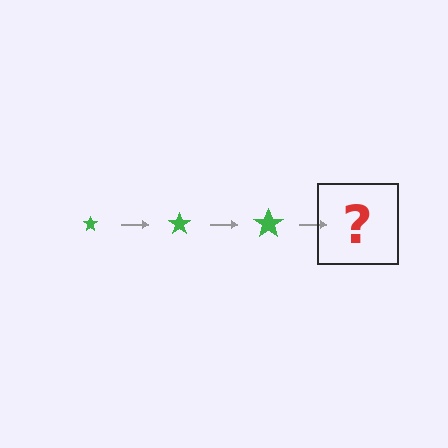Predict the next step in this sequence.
The next step is a green star, larger than the previous one.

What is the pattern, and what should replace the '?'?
The pattern is that the star gets progressively larger each step. The '?' should be a green star, larger than the previous one.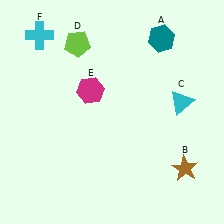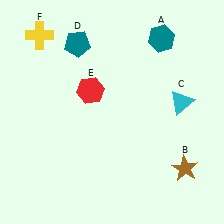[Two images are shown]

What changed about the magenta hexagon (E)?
In Image 1, E is magenta. In Image 2, it changed to red.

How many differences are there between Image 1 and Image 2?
There are 3 differences between the two images.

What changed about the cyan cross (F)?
In Image 1, F is cyan. In Image 2, it changed to yellow.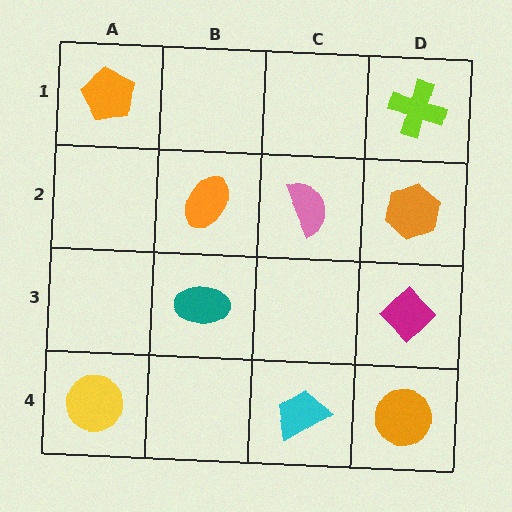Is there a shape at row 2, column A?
No, that cell is empty.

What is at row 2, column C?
A pink semicircle.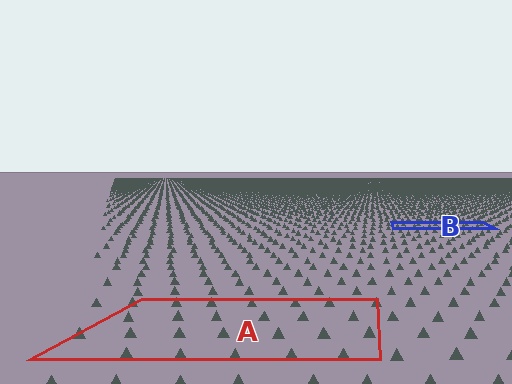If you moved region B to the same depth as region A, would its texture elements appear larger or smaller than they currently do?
They would appear larger. At a closer depth, the same texture elements are projected at a bigger on-screen size.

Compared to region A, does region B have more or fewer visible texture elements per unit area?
Region B has more texture elements per unit area — they are packed more densely because it is farther away.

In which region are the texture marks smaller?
The texture marks are smaller in region B, because it is farther away.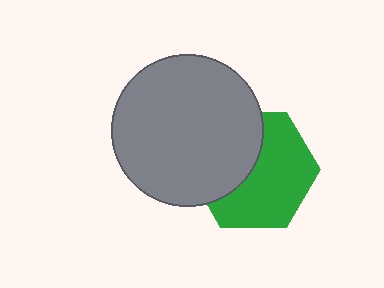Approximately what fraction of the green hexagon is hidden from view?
Roughly 41% of the green hexagon is hidden behind the gray circle.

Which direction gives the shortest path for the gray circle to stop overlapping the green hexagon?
Moving left gives the shortest separation.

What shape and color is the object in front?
The object in front is a gray circle.